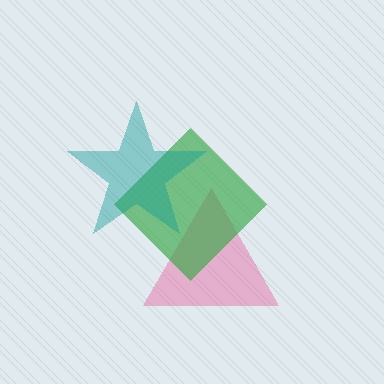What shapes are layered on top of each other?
The layered shapes are: a pink triangle, a green diamond, a teal star.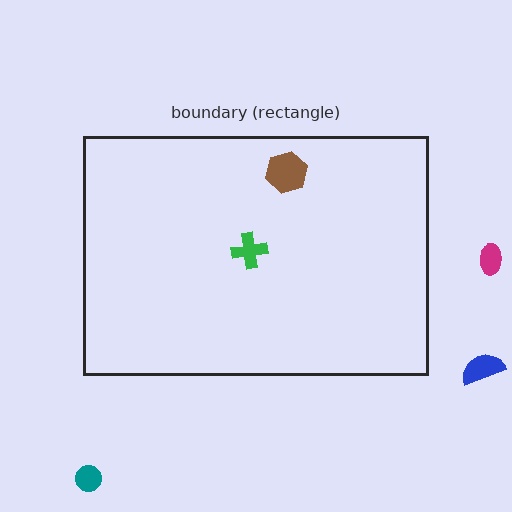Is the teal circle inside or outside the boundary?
Outside.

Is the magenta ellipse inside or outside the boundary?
Outside.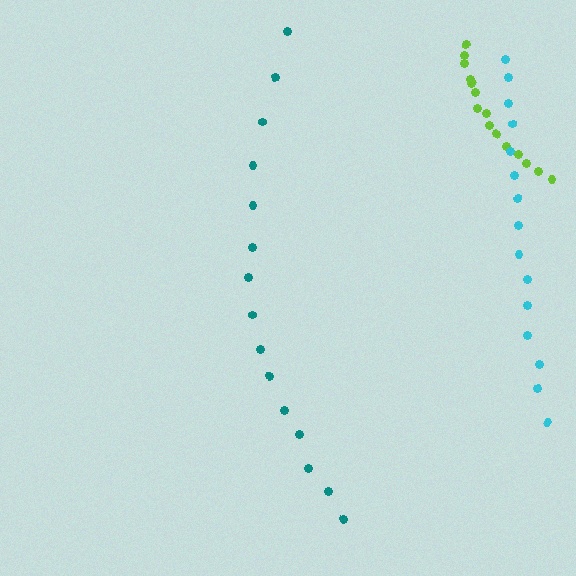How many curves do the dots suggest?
There are 3 distinct paths.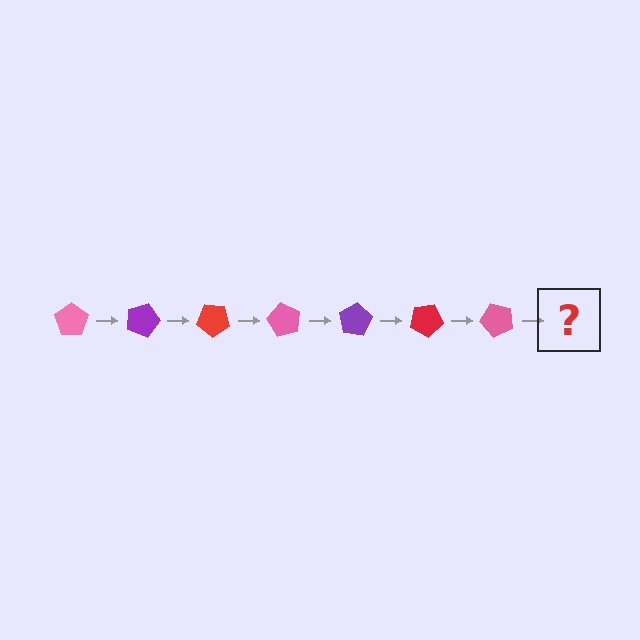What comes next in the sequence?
The next element should be a purple pentagon, rotated 140 degrees from the start.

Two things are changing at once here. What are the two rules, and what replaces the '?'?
The two rules are that it rotates 20 degrees each step and the color cycles through pink, purple, and red. The '?' should be a purple pentagon, rotated 140 degrees from the start.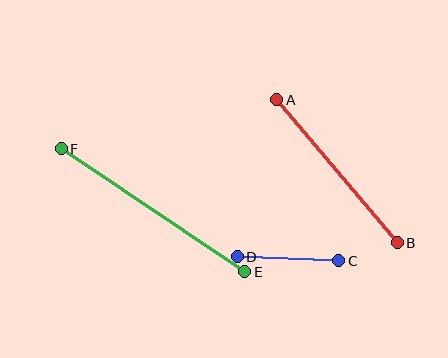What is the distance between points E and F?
The distance is approximately 221 pixels.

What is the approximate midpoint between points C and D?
The midpoint is at approximately (288, 259) pixels.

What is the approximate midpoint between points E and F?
The midpoint is at approximately (153, 210) pixels.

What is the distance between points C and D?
The distance is approximately 102 pixels.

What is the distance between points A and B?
The distance is approximately 187 pixels.